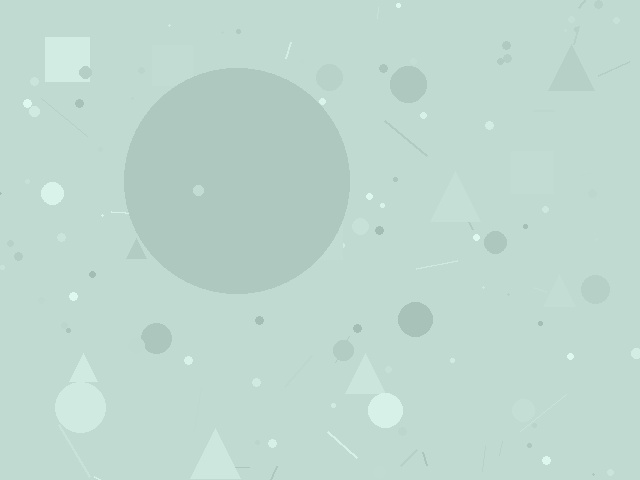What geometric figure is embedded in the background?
A circle is embedded in the background.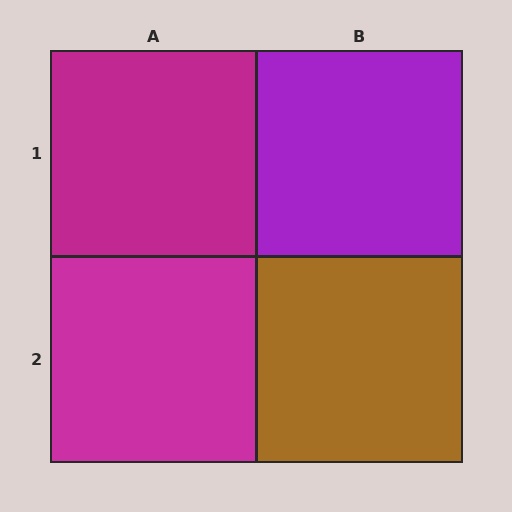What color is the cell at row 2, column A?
Magenta.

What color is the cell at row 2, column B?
Brown.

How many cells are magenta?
2 cells are magenta.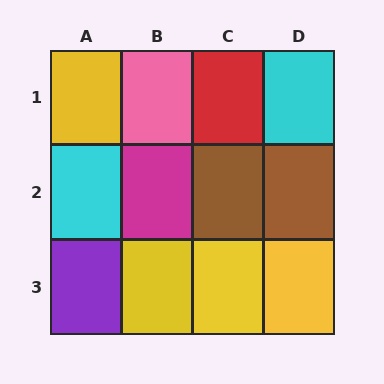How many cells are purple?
1 cell is purple.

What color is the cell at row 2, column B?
Magenta.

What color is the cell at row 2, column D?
Brown.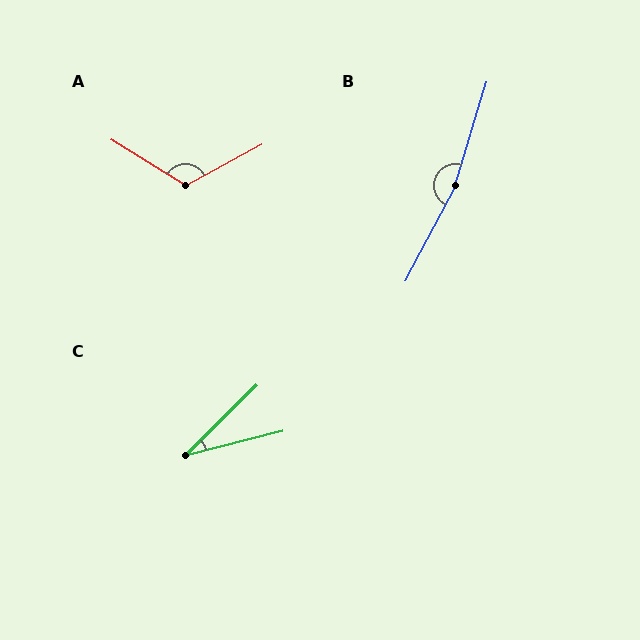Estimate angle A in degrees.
Approximately 120 degrees.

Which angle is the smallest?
C, at approximately 31 degrees.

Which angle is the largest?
B, at approximately 169 degrees.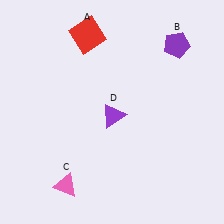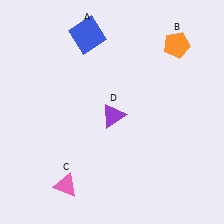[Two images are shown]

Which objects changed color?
A changed from red to blue. B changed from purple to orange.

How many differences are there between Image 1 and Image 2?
There are 2 differences between the two images.